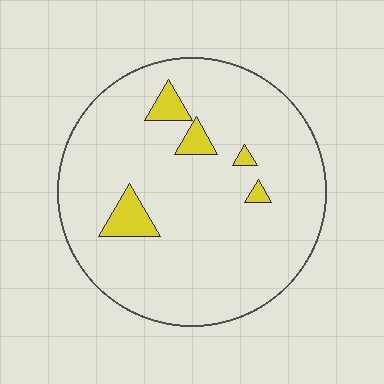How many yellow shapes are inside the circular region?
5.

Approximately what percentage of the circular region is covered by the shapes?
Approximately 10%.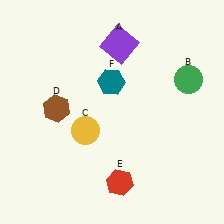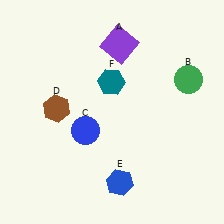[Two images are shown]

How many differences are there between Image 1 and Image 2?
There are 2 differences between the two images.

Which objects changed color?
C changed from yellow to blue. E changed from red to blue.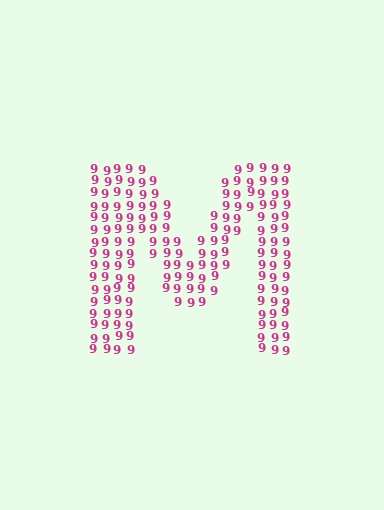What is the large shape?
The large shape is the letter M.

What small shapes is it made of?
It is made of small digit 9's.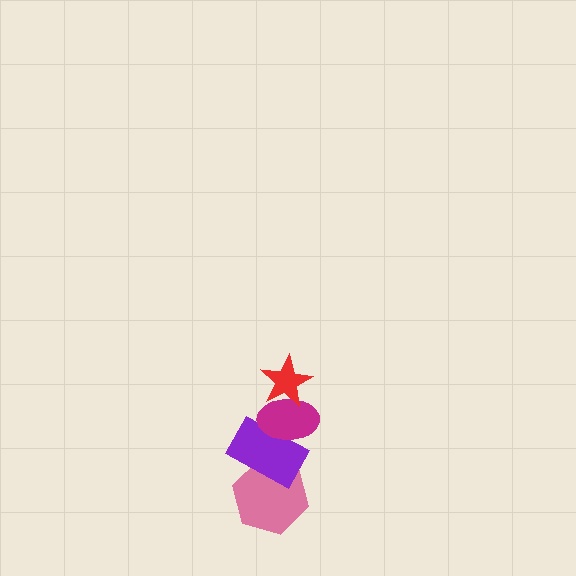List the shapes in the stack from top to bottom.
From top to bottom: the red star, the magenta ellipse, the purple rectangle, the pink hexagon.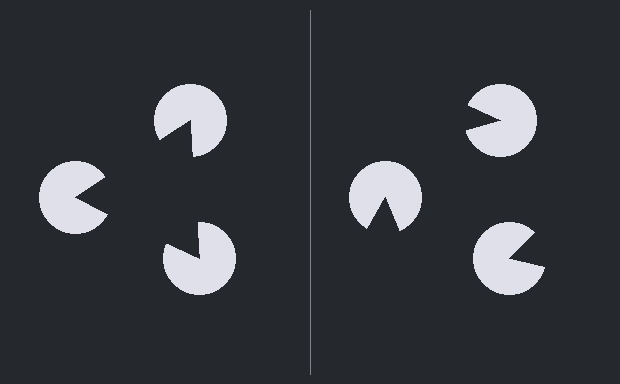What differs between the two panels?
The pac-man discs are positioned identically on both sides; only the wedge orientations differ. On the left they align to a triangle; on the right they are misaligned.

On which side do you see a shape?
An illusory triangle appears on the left side. On the right side the wedge cuts are rotated, so no coherent shape forms.